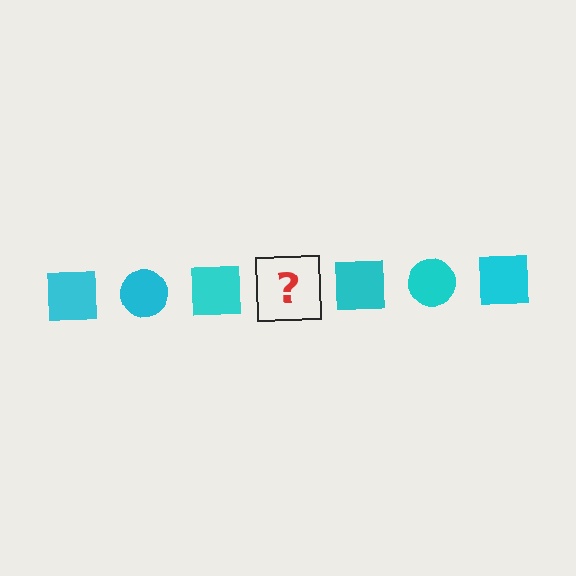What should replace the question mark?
The question mark should be replaced with a cyan circle.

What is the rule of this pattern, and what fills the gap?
The rule is that the pattern cycles through square, circle shapes in cyan. The gap should be filled with a cyan circle.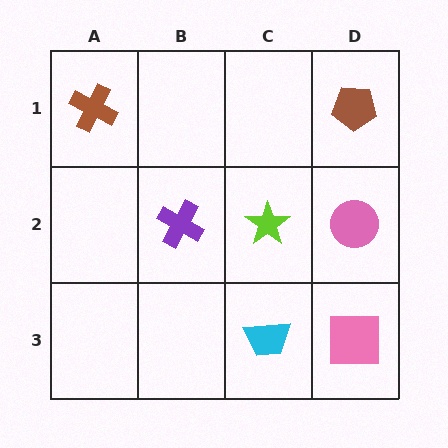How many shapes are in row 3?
2 shapes.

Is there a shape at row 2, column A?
No, that cell is empty.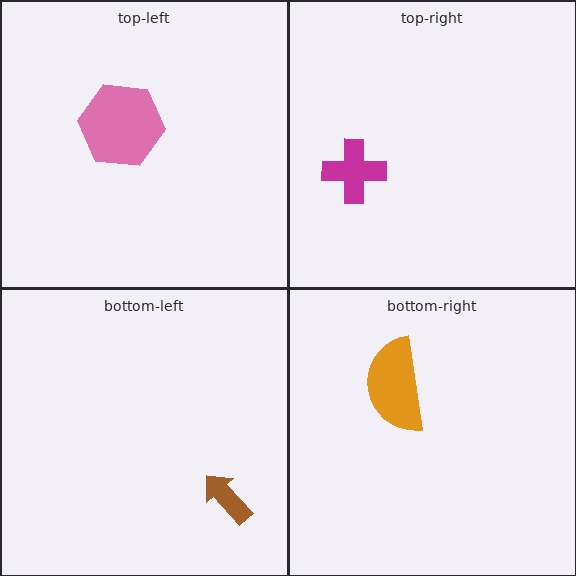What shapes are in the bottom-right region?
The orange semicircle.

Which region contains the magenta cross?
The top-right region.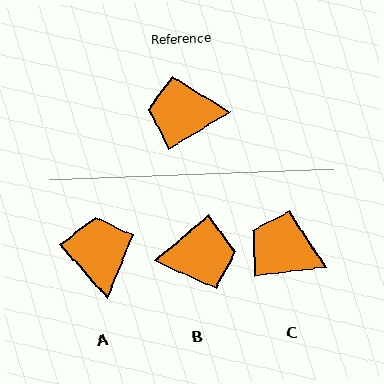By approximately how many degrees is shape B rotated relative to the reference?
Approximately 171 degrees clockwise.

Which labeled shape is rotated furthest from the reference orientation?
B, about 171 degrees away.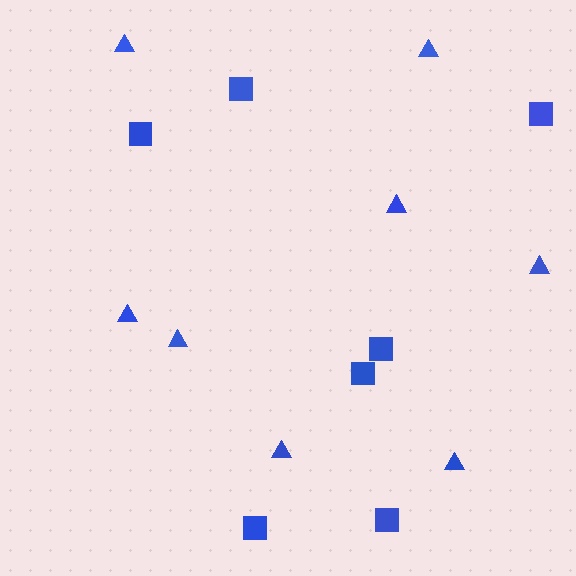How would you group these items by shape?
There are 2 groups: one group of squares (7) and one group of triangles (8).